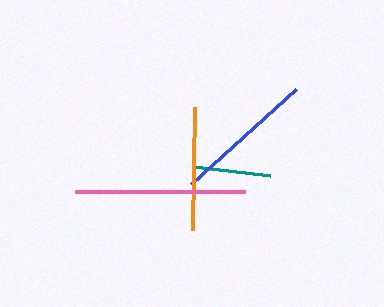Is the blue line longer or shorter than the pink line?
The pink line is longer than the blue line.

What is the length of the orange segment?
The orange segment is approximately 123 pixels long.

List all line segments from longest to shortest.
From longest to shortest: pink, blue, orange, teal.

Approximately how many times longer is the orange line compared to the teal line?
The orange line is approximately 1.6 times the length of the teal line.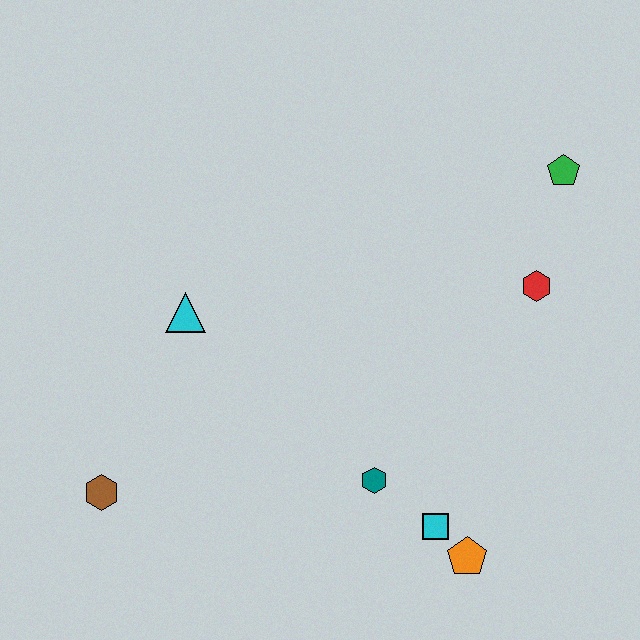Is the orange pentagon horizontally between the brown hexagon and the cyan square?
No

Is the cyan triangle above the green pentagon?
No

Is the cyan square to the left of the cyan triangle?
No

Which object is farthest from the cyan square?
The green pentagon is farthest from the cyan square.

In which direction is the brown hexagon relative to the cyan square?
The brown hexagon is to the left of the cyan square.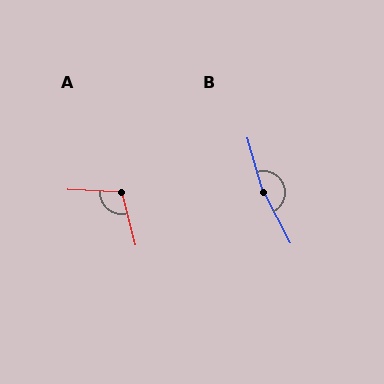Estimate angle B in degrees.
Approximately 169 degrees.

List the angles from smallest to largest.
A (107°), B (169°).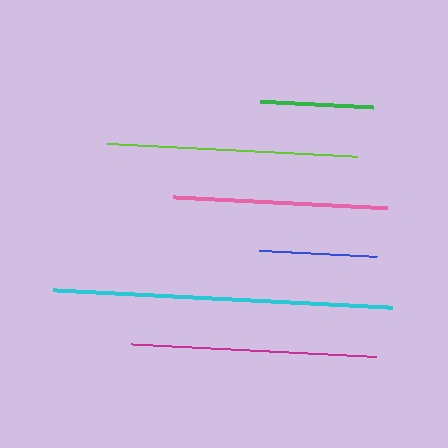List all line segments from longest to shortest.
From longest to shortest: cyan, lime, magenta, pink, blue, green.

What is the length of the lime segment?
The lime segment is approximately 251 pixels long.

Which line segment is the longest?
The cyan line is the longest at approximately 338 pixels.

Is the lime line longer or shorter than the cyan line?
The cyan line is longer than the lime line.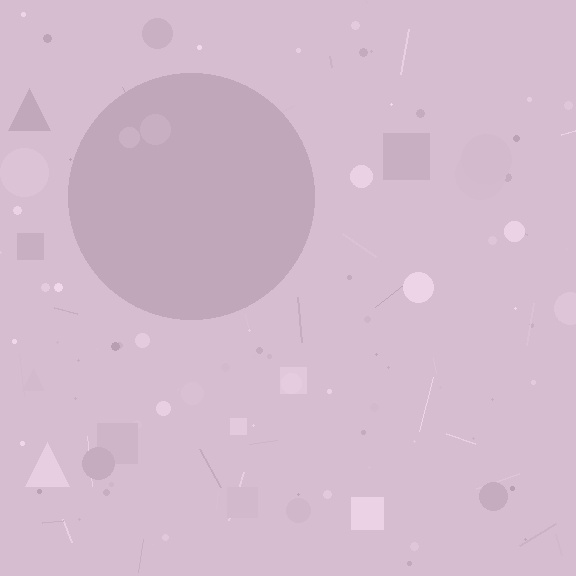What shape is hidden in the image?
A circle is hidden in the image.